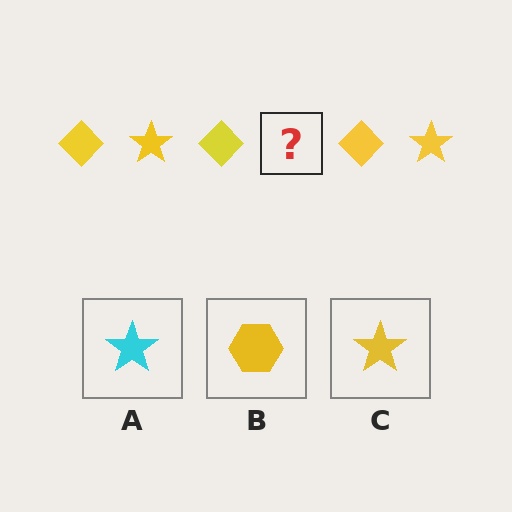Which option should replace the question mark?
Option C.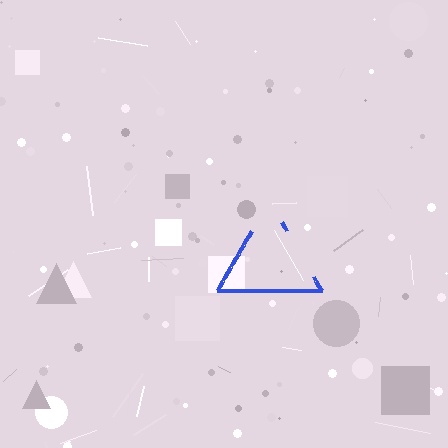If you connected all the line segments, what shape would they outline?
They would outline a triangle.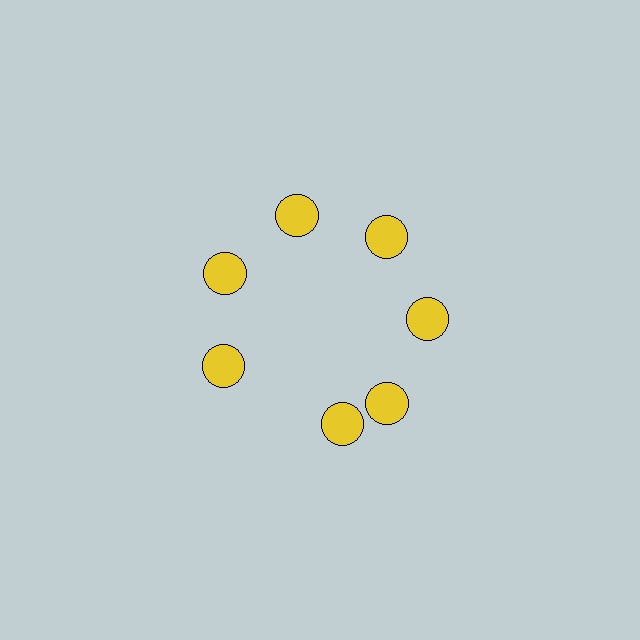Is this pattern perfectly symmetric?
No. The 7 yellow circles are arranged in a ring, but one element near the 6 o'clock position is rotated out of alignment along the ring, breaking the 7-fold rotational symmetry.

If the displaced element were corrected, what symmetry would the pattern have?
It would have 7-fold rotational symmetry — the pattern would map onto itself every 51 degrees.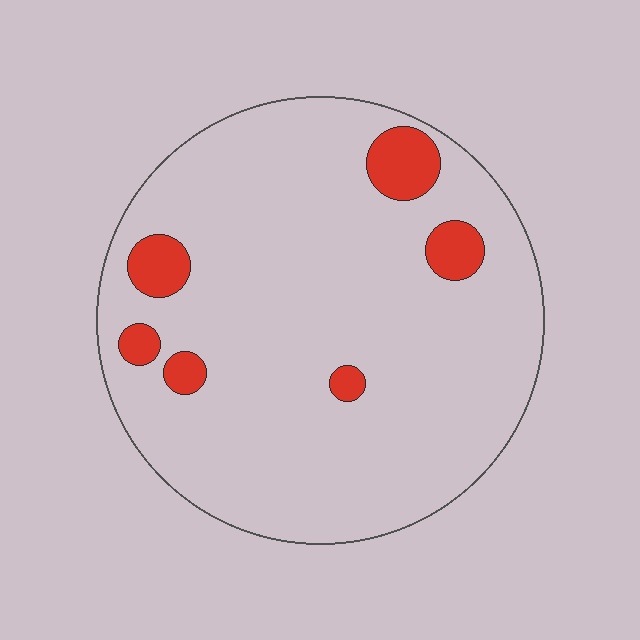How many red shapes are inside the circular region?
6.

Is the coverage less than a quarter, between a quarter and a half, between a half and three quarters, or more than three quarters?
Less than a quarter.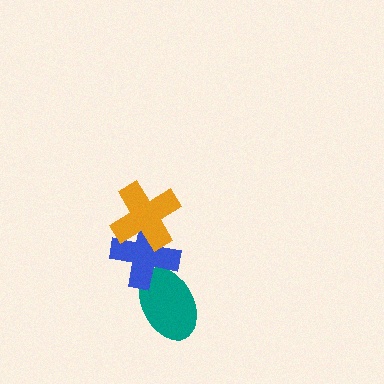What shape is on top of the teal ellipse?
The blue cross is on top of the teal ellipse.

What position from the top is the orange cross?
The orange cross is 1st from the top.